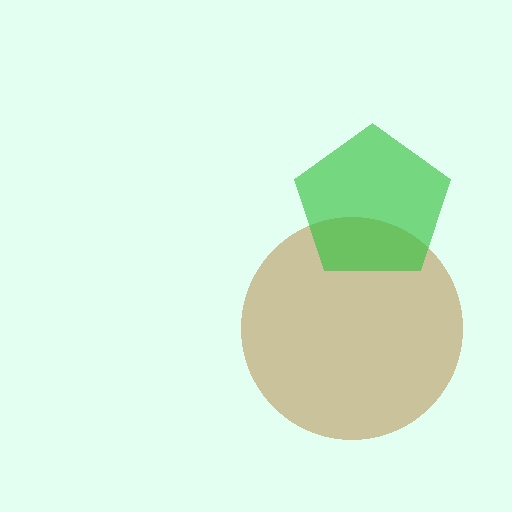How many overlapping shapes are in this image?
There are 2 overlapping shapes in the image.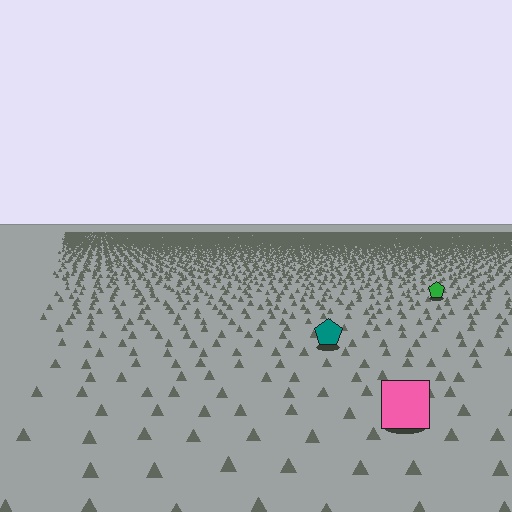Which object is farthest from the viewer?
The green pentagon is farthest from the viewer. It appears smaller and the ground texture around it is denser.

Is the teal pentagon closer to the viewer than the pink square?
No. The pink square is closer — you can tell from the texture gradient: the ground texture is coarser near it.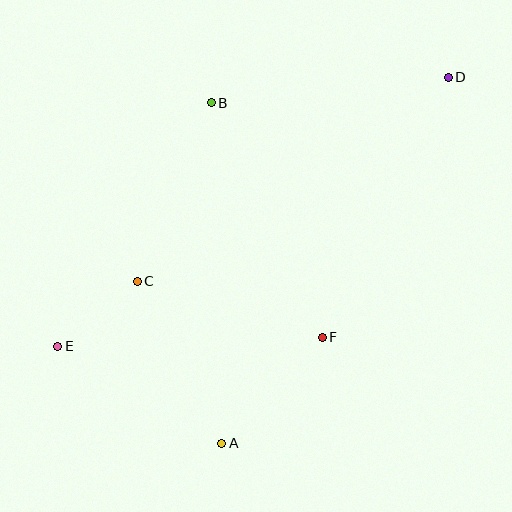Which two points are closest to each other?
Points C and E are closest to each other.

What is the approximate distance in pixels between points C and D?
The distance between C and D is approximately 372 pixels.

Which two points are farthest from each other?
Points D and E are farthest from each other.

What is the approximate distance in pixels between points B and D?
The distance between B and D is approximately 238 pixels.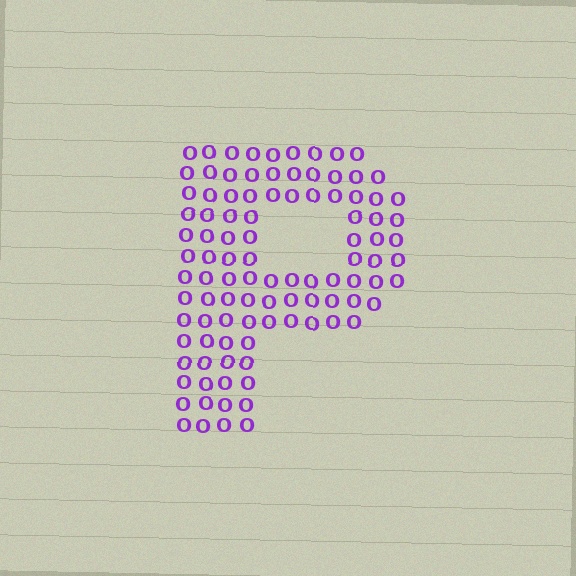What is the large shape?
The large shape is the letter P.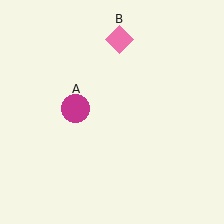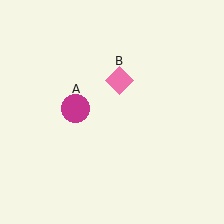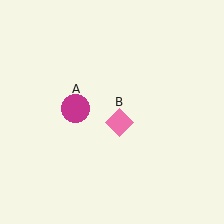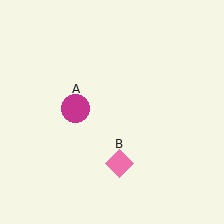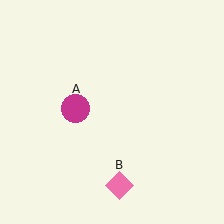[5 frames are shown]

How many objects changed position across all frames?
1 object changed position: pink diamond (object B).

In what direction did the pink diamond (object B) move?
The pink diamond (object B) moved down.